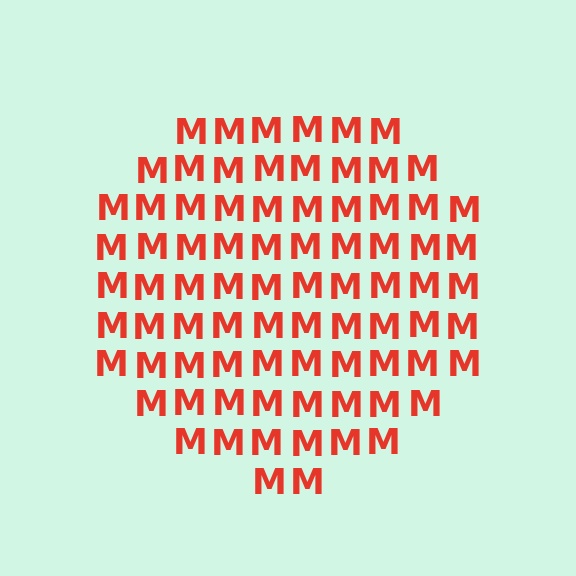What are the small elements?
The small elements are letter M's.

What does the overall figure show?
The overall figure shows a circle.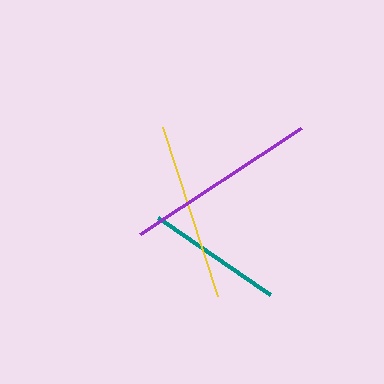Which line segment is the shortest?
The teal line is the shortest at approximately 135 pixels.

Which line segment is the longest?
The purple line is the longest at approximately 193 pixels.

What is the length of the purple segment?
The purple segment is approximately 193 pixels long.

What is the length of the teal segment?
The teal segment is approximately 135 pixels long.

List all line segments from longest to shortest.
From longest to shortest: purple, yellow, teal.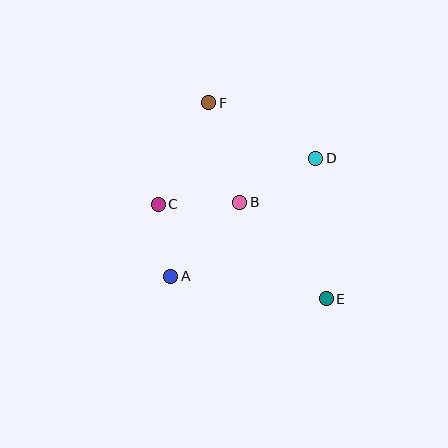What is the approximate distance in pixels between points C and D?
The distance between C and D is approximately 164 pixels.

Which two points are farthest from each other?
Points E and F are farthest from each other.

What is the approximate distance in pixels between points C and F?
The distance between C and F is approximately 113 pixels.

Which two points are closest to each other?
Points A and C are closest to each other.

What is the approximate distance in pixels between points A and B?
The distance between A and B is approximately 101 pixels.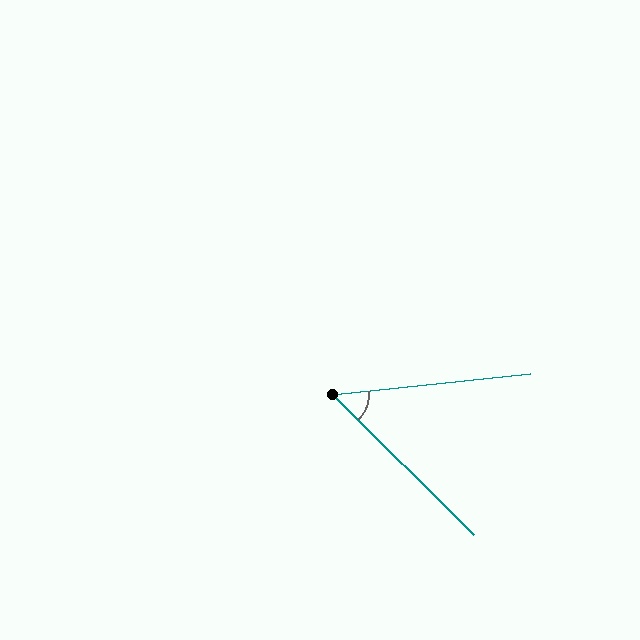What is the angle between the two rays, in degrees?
Approximately 51 degrees.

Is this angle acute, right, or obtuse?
It is acute.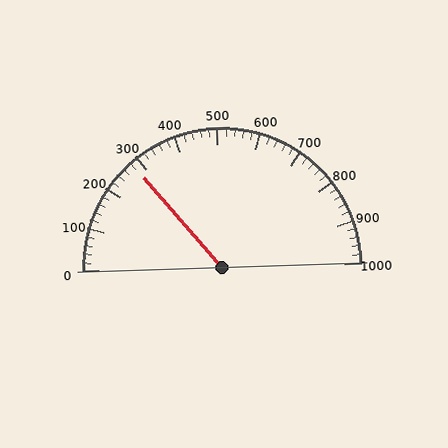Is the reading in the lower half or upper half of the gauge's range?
The reading is in the lower half of the range (0 to 1000).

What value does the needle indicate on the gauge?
The needle indicates approximately 280.